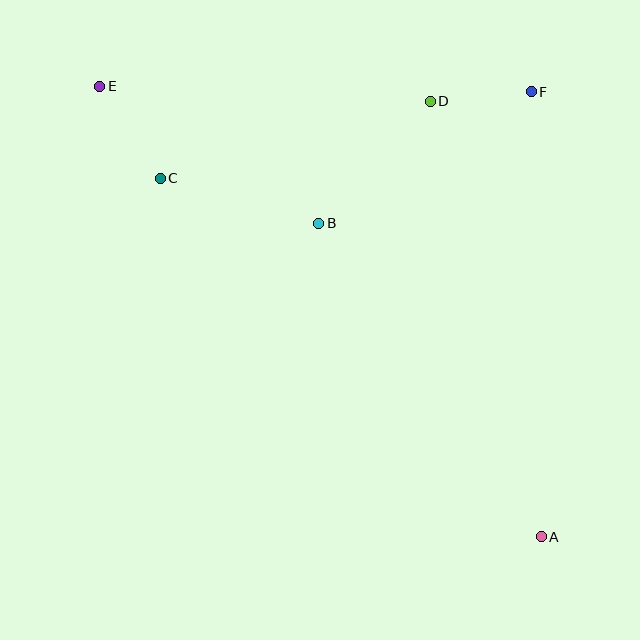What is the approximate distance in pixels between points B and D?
The distance between B and D is approximately 165 pixels.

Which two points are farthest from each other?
Points A and E are farthest from each other.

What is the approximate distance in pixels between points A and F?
The distance between A and F is approximately 445 pixels.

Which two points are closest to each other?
Points D and F are closest to each other.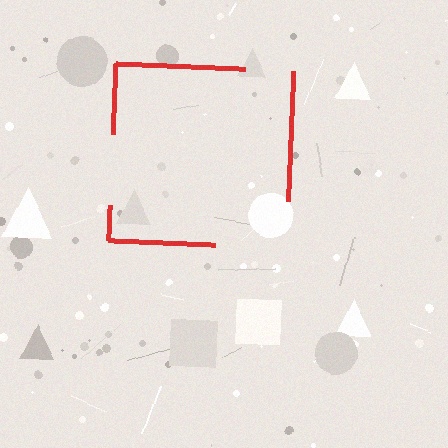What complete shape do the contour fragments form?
The contour fragments form a square.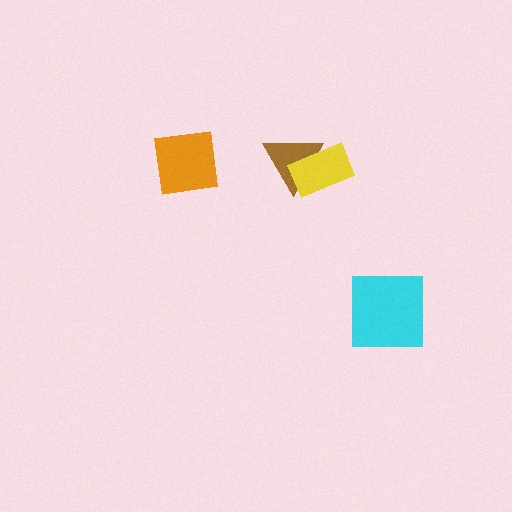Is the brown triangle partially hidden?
Yes, it is partially covered by another shape.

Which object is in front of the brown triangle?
The yellow rectangle is in front of the brown triangle.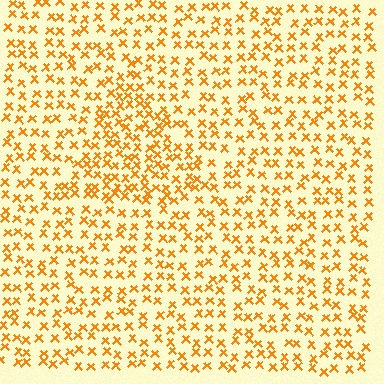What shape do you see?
I see a triangle.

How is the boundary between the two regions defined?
The boundary is defined by a change in element density (approximately 1.6x ratio). All elements are the same color, size, and shape.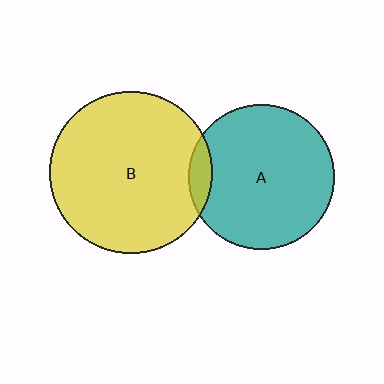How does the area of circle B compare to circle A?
Approximately 1.2 times.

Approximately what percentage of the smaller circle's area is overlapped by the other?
Approximately 10%.